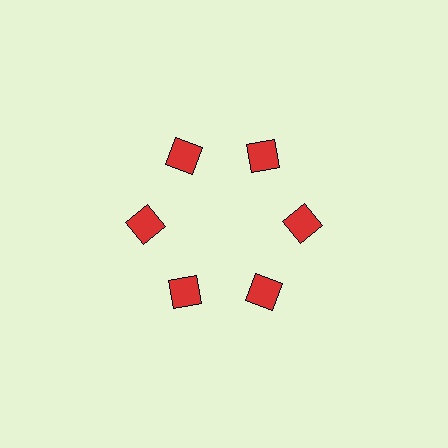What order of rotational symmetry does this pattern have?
This pattern has 6-fold rotational symmetry.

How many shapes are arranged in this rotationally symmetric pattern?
There are 6 shapes, arranged in 6 groups of 1.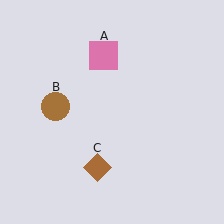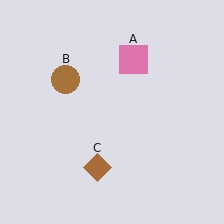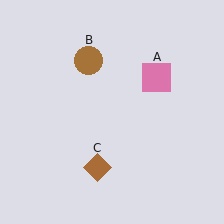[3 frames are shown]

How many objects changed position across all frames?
2 objects changed position: pink square (object A), brown circle (object B).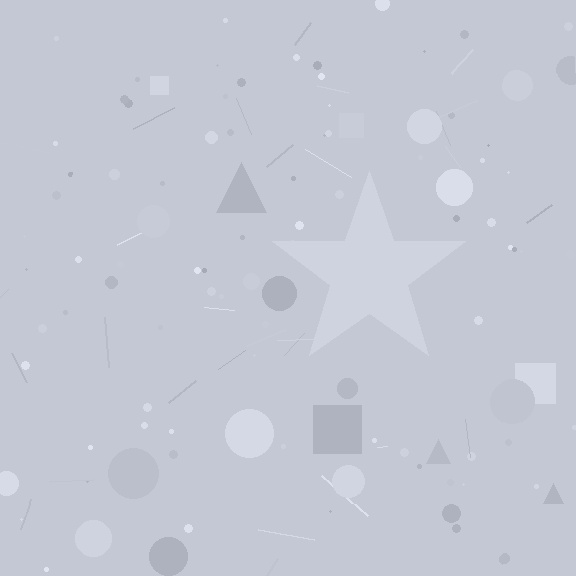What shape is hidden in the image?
A star is hidden in the image.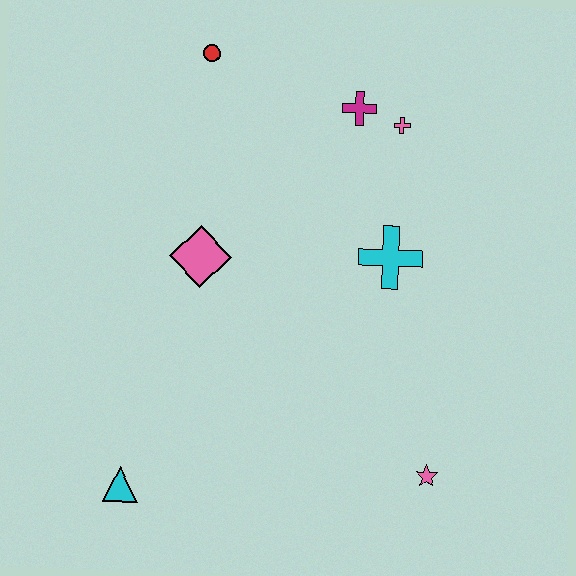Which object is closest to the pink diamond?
The cyan cross is closest to the pink diamond.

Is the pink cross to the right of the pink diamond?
Yes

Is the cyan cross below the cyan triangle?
No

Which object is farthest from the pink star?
The red circle is farthest from the pink star.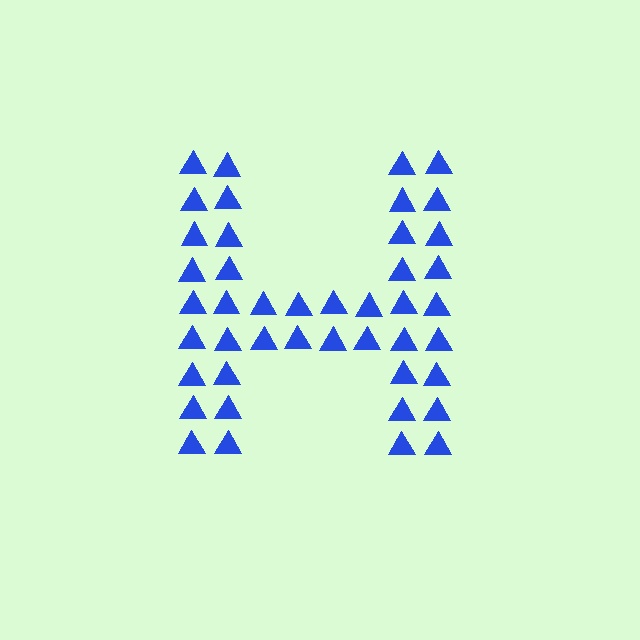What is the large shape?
The large shape is the letter H.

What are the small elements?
The small elements are triangles.